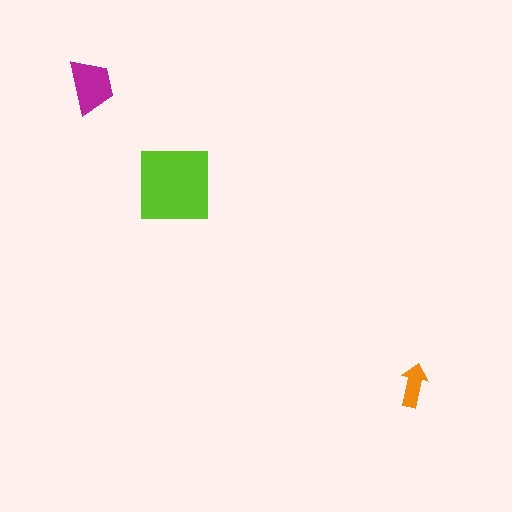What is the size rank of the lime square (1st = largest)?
1st.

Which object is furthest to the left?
The magenta trapezoid is leftmost.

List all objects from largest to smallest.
The lime square, the magenta trapezoid, the orange arrow.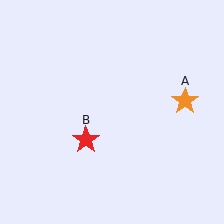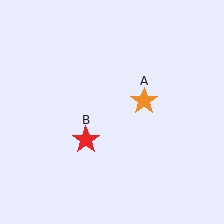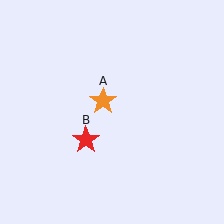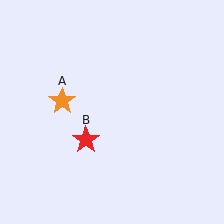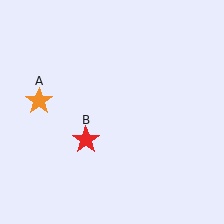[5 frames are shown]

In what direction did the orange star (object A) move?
The orange star (object A) moved left.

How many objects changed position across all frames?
1 object changed position: orange star (object A).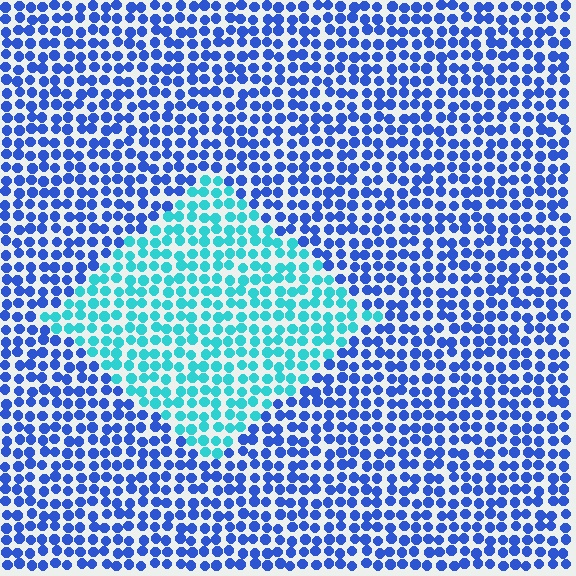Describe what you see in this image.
The image is filled with small blue elements in a uniform arrangement. A diamond-shaped region is visible where the elements are tinted to a slightly different hue, forming a subtle color boundary.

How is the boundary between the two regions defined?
The boundary is defined purely by a slight shift in hue (about 47 degrees). Spacing, size, and orientation are identical on both sides.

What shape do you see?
I see a diamond.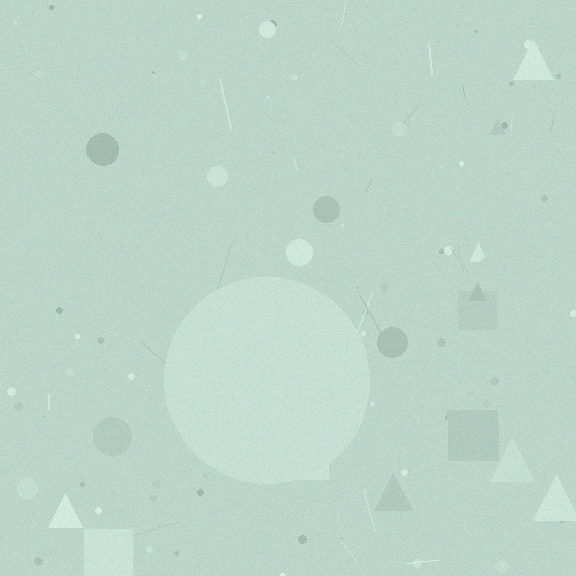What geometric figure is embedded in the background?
A circle is embedded in the background.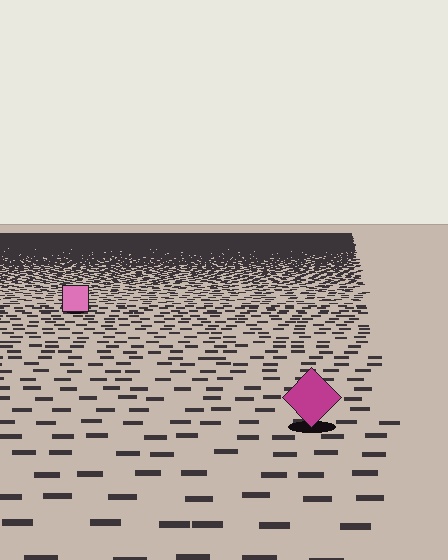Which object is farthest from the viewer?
The pink square is farthest from the viewer. It appears smaller and the ground texture around it is denser.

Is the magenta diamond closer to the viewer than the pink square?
Yes. The magenta diamond is closer — you can tell from the texture gradient: the ground texture is coarser near it.